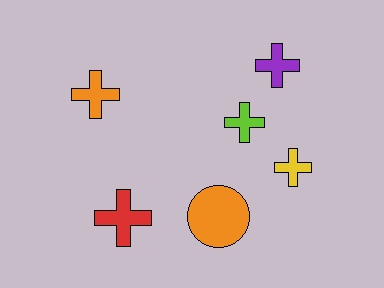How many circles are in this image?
There is 1 circle.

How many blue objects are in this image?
There are no blue objects.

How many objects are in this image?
There are 6 objects.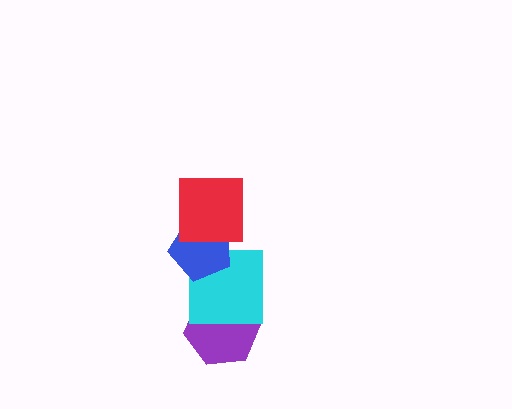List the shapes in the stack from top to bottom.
From top to bottom: the red square, the blue pentagon, the cyan square, the purple hexagon.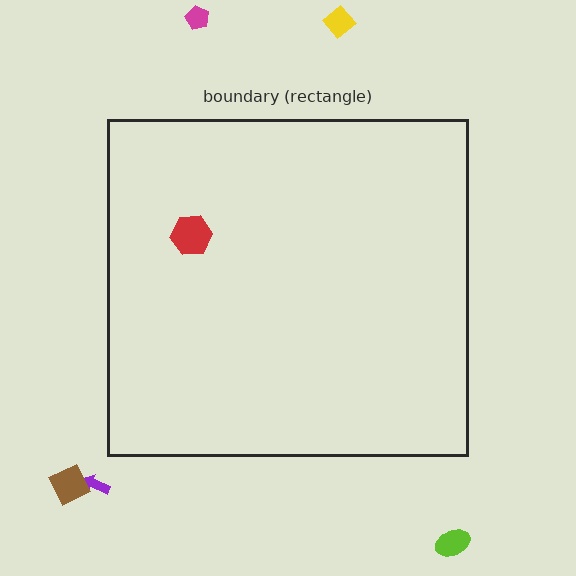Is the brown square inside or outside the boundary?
Outside.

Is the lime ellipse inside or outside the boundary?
Outside.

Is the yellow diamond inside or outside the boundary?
Outside.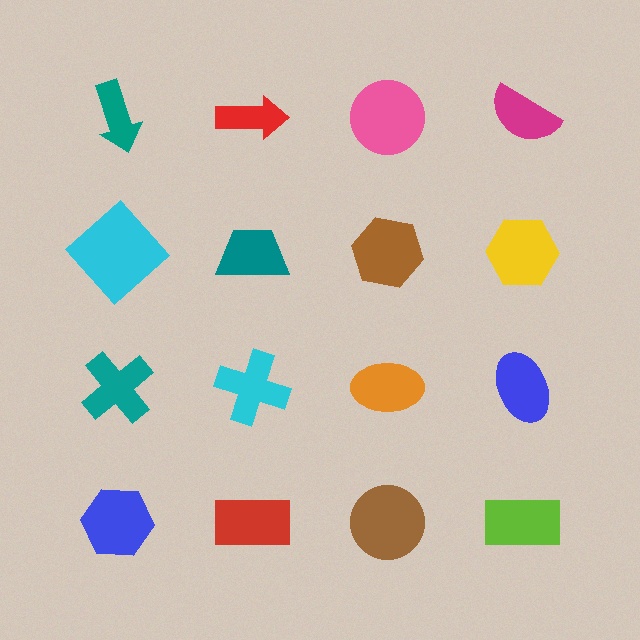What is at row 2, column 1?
A cyan diamond.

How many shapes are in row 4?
4 shapes.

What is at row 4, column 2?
A red rectangle.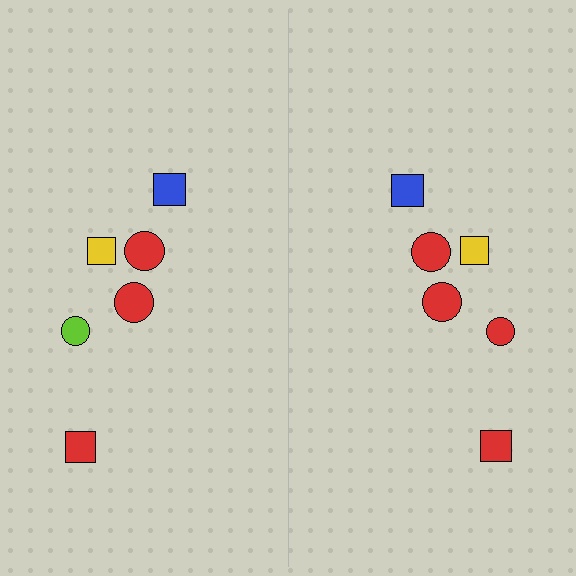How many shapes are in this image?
There are 12 shapes in this image.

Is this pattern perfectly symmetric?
No, the pattern is not perfectly symmetric. The red circle on the right side breaks the symmetry — its mirror counterpart is lime.